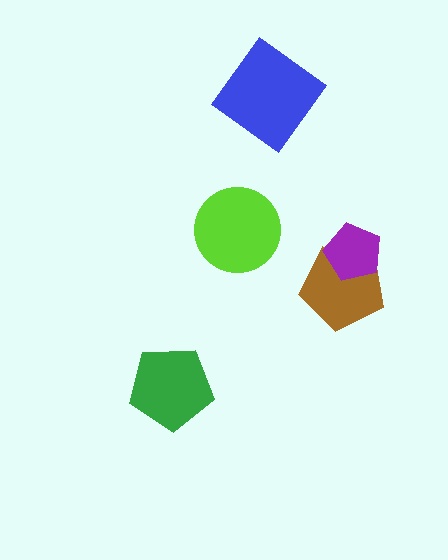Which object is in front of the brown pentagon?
The purple pentagon is in front of the brown pentagon.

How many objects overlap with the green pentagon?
0 objects overlap with the green pentagon.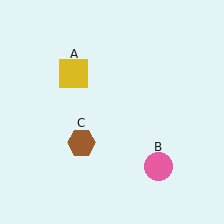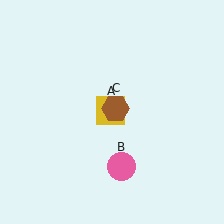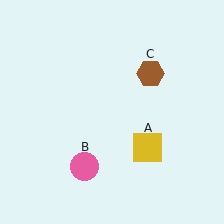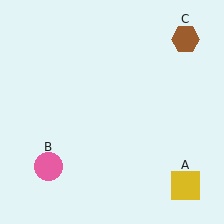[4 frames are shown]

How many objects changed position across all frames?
3 objects changed position: yellow square (object A), pink circle (object B), brown hexagon (object C).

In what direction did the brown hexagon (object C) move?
The brown hexagon (object C) moved up and to the right.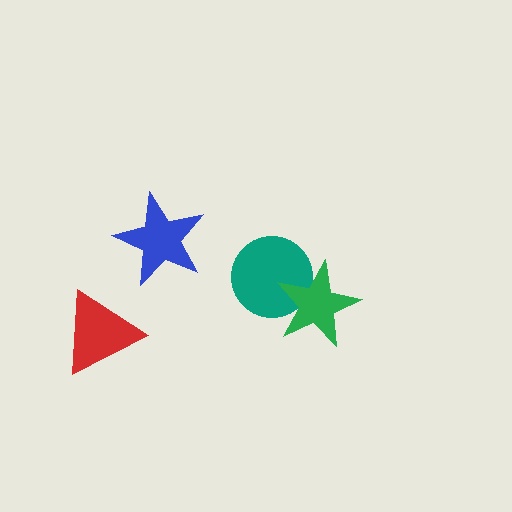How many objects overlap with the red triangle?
0 objects overlap with the red triangle.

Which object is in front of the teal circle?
The green star is in front of the teal circle.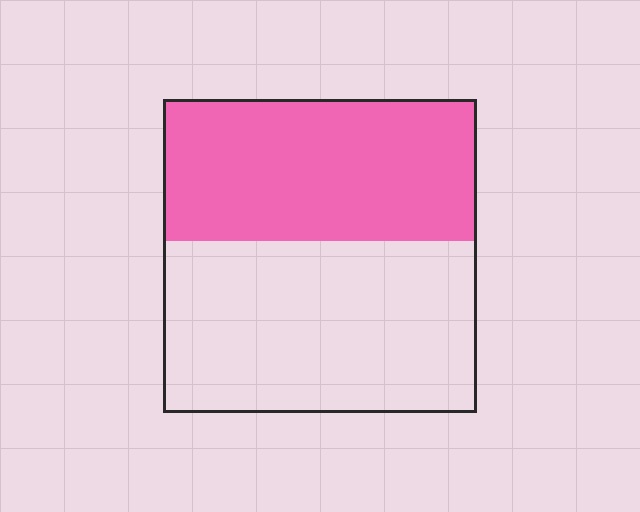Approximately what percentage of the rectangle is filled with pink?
Approximately 45%.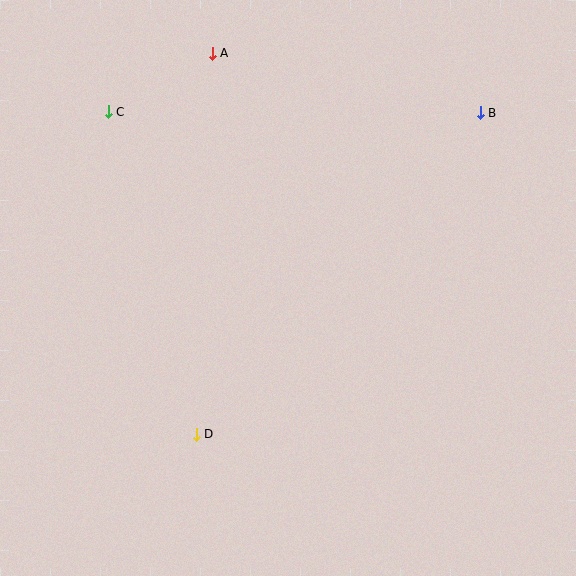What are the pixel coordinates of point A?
Point A is at (212, 53).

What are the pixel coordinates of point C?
Point C is at (108, 112).